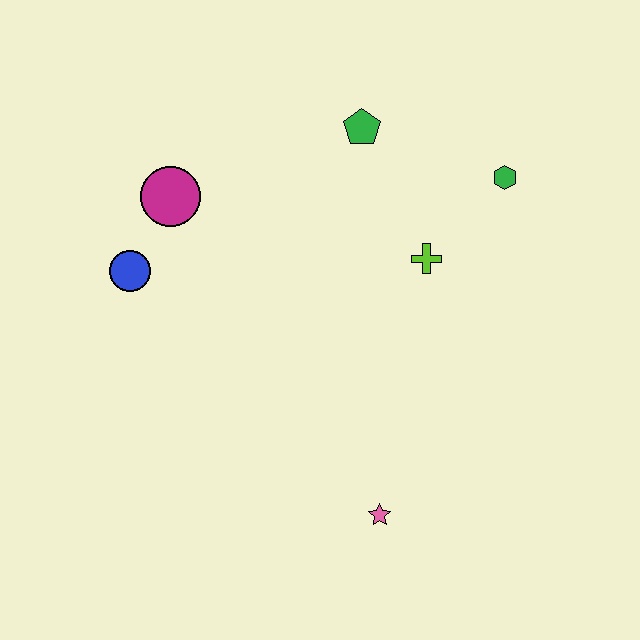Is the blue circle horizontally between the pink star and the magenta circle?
No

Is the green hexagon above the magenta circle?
Yes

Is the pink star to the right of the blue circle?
Yes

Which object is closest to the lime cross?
The green hexagon is closest to the lime cross.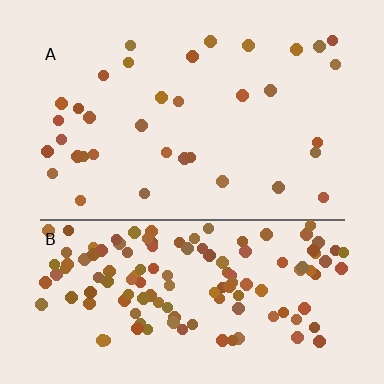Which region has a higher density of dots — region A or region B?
B (the bottom).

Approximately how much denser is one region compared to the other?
Approximately 4.0× — region B over region A.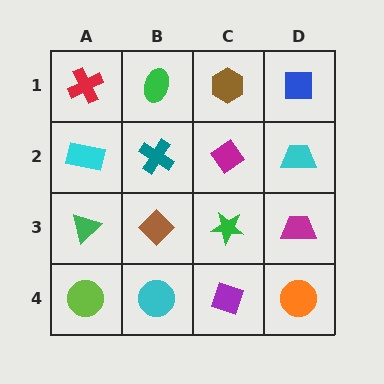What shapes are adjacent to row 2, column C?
A brown hexagon (row 1, column C), a green star (row 3, column C), a teal cross (row 2, column B), a cyan trapezoid (row 2, column D).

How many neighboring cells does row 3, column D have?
3.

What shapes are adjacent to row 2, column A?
A red cross (row 1, column A), a green triangle (row 3, column A), a teal cross (row 2, column B).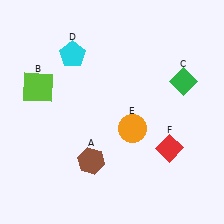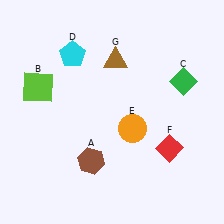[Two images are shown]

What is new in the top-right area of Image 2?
A brown triangle (G) was added in the top-right area of Image 2.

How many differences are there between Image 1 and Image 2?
There is 1 difference between the two images.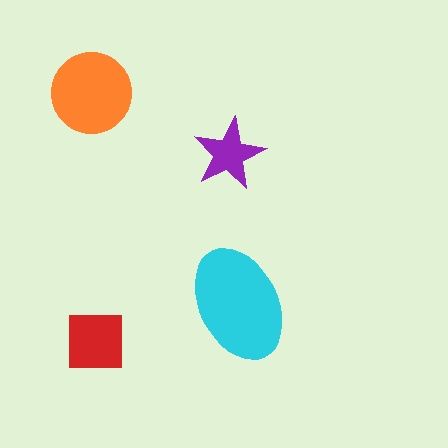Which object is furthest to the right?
The cyan ellipse is rightmost.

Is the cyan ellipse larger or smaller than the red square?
Larger.